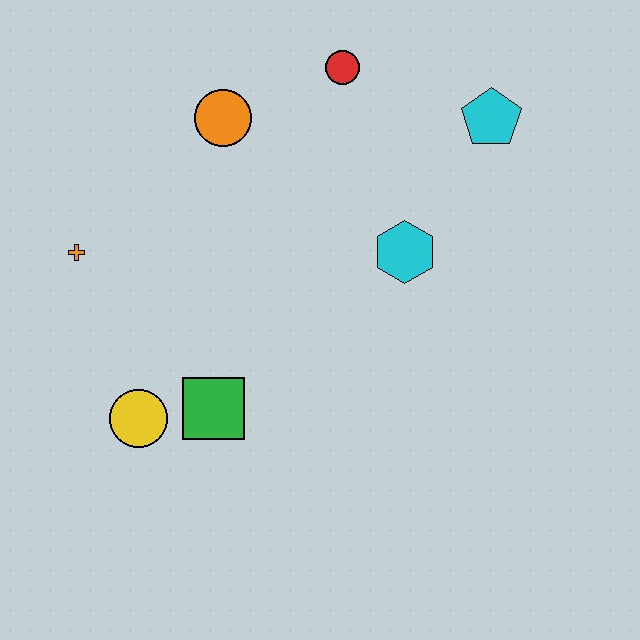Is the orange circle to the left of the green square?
No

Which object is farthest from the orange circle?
The yellow circle is farthest from the orange circle.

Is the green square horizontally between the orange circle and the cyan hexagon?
No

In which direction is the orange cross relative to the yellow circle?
The orange cross is above the yellow circle.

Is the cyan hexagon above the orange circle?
No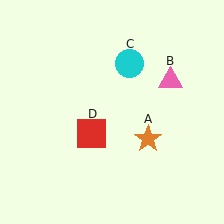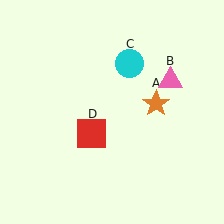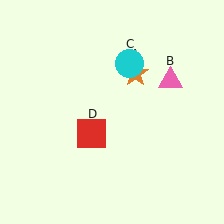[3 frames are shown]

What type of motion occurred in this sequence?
The orange star (object A) rotated counterclockwise around the center of the scene.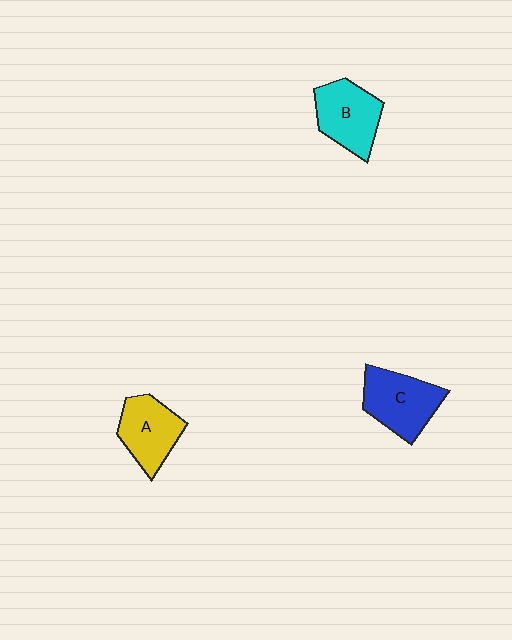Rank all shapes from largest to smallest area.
From largest to smallest: C (blue), B (cyan), A (yellow).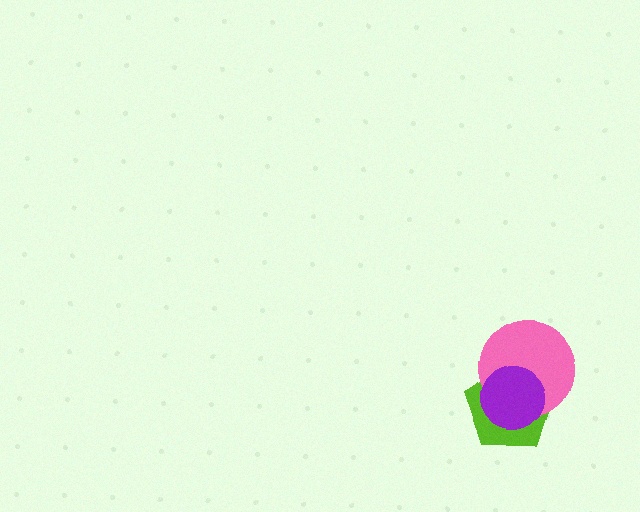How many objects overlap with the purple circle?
2 objects overlap with the purple circle.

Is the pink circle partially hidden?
Yes, it is partially covered by another shape.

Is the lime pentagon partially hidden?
Yes, it is partially covered by another shape.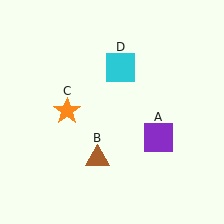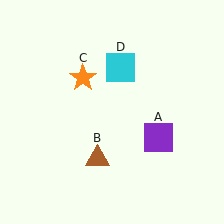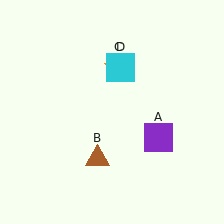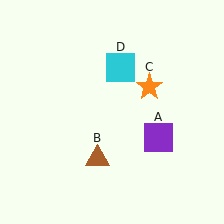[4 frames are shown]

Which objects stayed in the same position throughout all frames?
Purple square (object A) and brown triangle (object B) and cyan square (object D) remained stationary.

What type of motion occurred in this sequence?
The orange star (object C) rotated clockwise around the center of the scene.